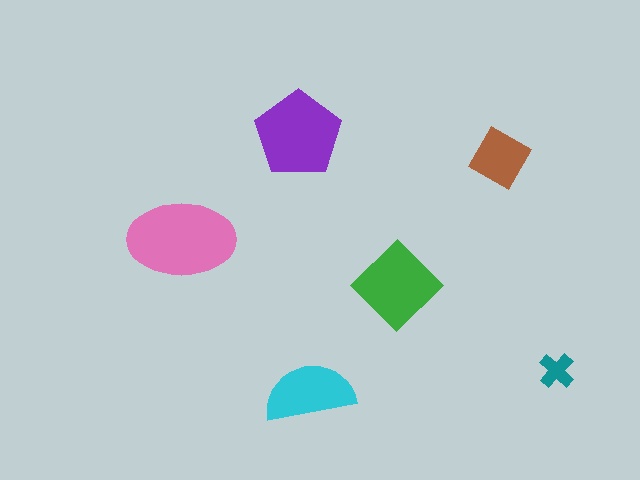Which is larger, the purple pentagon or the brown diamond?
The purple pentagon.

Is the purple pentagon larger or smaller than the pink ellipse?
Smaller.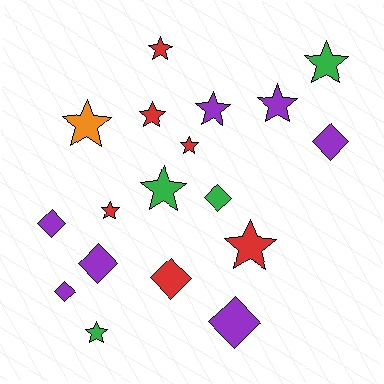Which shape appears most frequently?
Star, with 11 objects.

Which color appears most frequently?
Purple, with 7 objects.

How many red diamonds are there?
There is 1 red diamond.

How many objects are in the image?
There are 18 objects.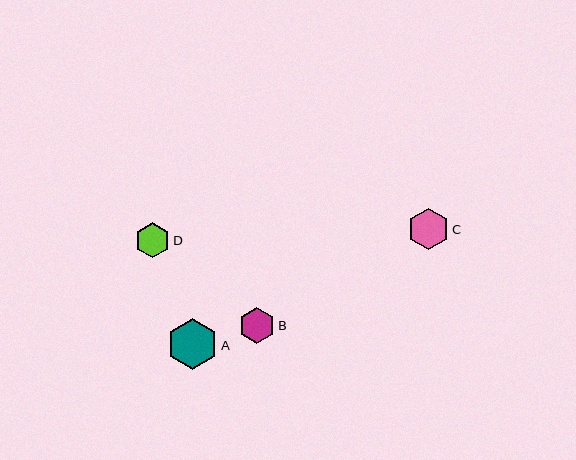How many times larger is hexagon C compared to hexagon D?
Hexagon C is approximately 1.2 times the size of hexagon D.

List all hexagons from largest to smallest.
From largest to smallest: A, C, B, D.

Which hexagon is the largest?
Hexagon A is the largest with a size of approximately 51 pixels.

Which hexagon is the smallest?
Hexagon D is the smallest with a size of approximately 35 pixels.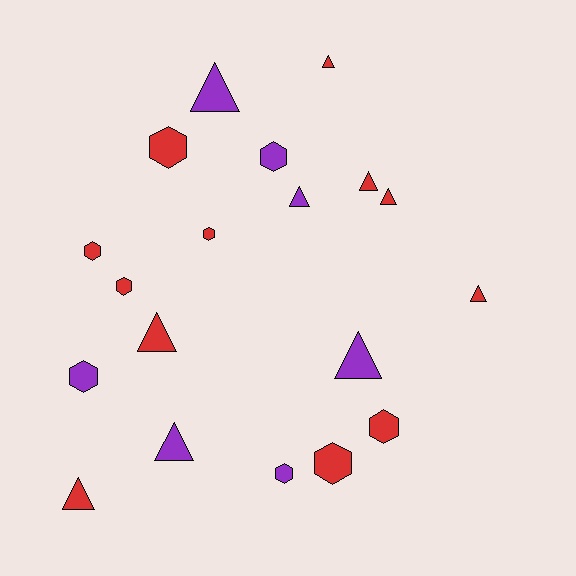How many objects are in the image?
There are 19 objects.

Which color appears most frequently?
Red, with 12 objects.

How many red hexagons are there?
There are 6 red hexagons.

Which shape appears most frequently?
Triangle, with 10 objects.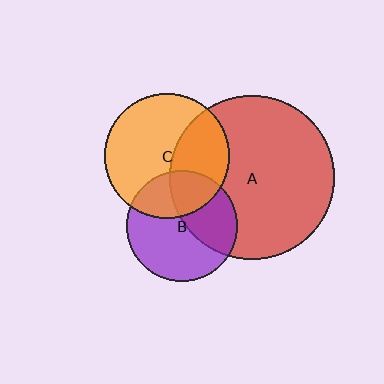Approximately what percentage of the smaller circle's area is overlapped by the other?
Approximately 40%.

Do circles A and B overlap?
Yes.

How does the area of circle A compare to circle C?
Approximately 1.7 times.